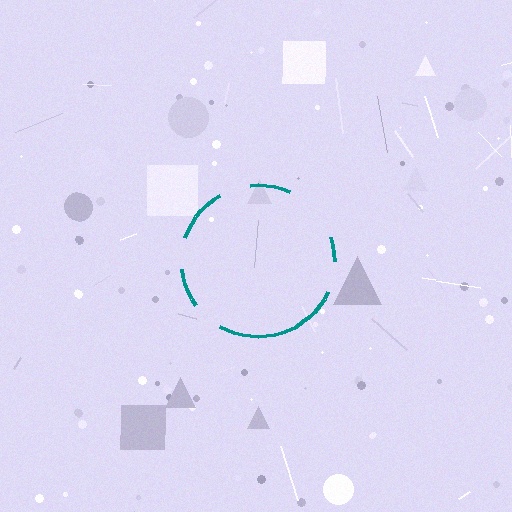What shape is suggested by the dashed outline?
The dashed outline suggests a circle.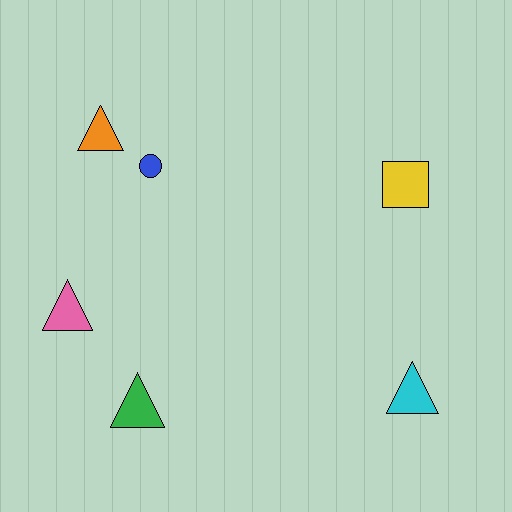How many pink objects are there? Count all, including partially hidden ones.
There is 1 pink object.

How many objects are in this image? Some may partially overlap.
There are 6 objects.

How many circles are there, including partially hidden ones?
There is 1 circle.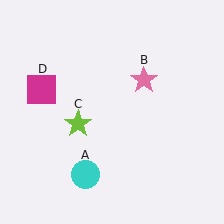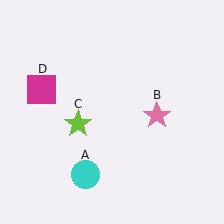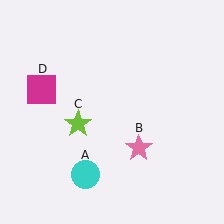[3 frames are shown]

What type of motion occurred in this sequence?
The pink star (object B) rotated clockwise around the center of the scene.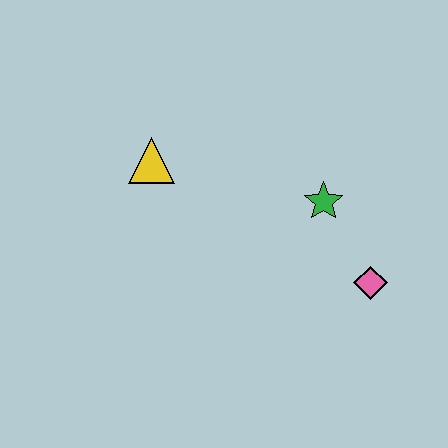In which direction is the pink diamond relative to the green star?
The pink diamond is below the green star.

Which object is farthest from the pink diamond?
The yellow triangle is farthest from the pink diamond.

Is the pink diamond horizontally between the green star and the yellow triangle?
No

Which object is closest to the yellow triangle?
The green star is closest to the yellow triangle.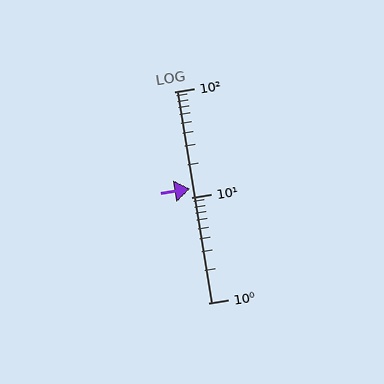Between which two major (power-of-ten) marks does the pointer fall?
The pointer is between 10 and 100.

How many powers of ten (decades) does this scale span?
The scale spans 2 decades, from 1 to 100.